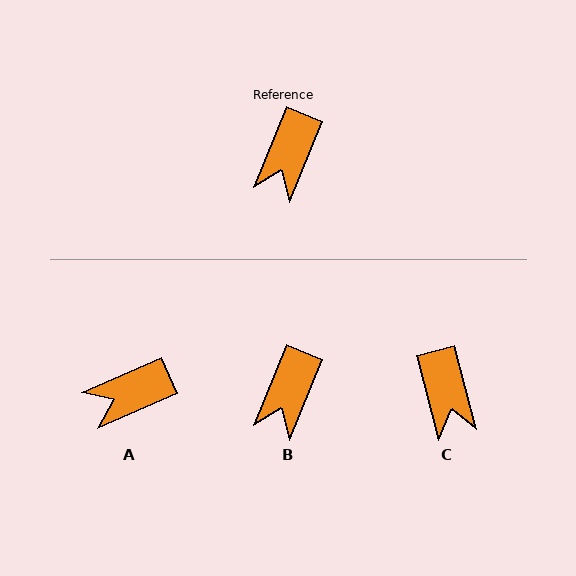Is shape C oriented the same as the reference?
No, it is off by about 37 degrees.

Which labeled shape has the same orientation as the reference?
B.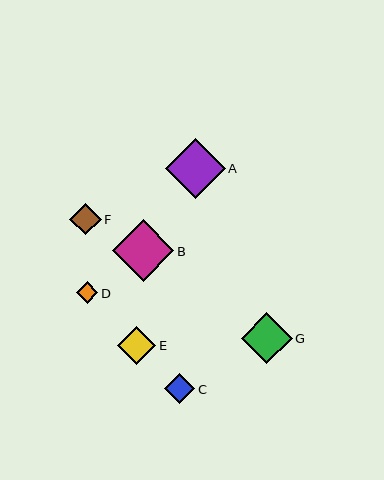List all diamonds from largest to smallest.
From largest to smallest: B, A, G, E, F, C, D.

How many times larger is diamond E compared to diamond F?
Diamond E is approximately 1.2 times the size of diamond F.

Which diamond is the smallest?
Diamond D is the smallest with a size of approximately 22 pixels.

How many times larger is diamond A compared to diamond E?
Diamond A is approximately 1.6 times the size of diamond E.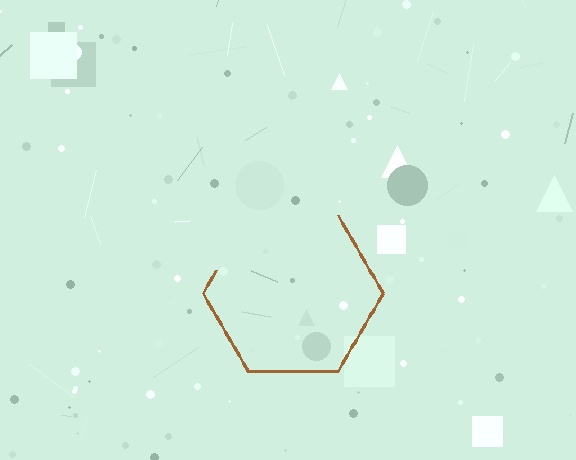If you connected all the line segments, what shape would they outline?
They would outline a hexagon.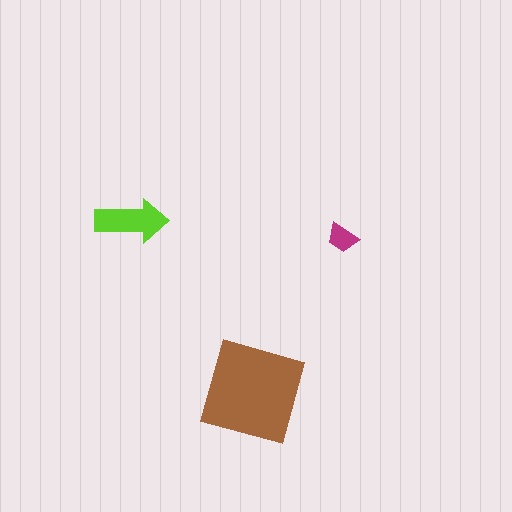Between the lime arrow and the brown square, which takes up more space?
The brown square.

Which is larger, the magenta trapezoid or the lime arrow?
The lime arrow.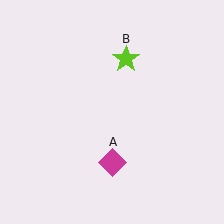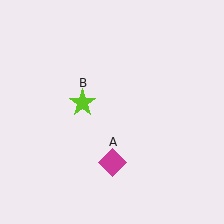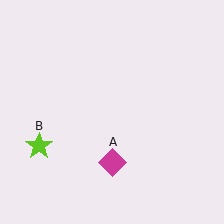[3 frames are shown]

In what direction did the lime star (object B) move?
The lime star (object B) moved down and to the left.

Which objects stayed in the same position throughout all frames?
Magenta diamond (object A) remained stationary.